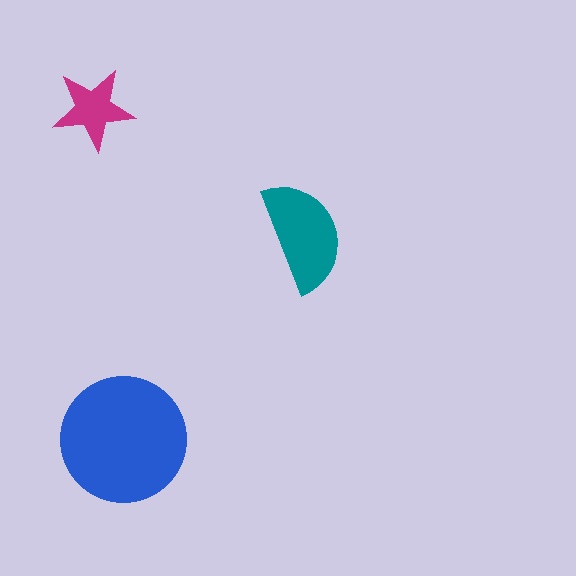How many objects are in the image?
There are 3 objects in the image.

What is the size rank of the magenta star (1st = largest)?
3rd.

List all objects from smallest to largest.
The magenta star, the teal semicircle, the blue circle.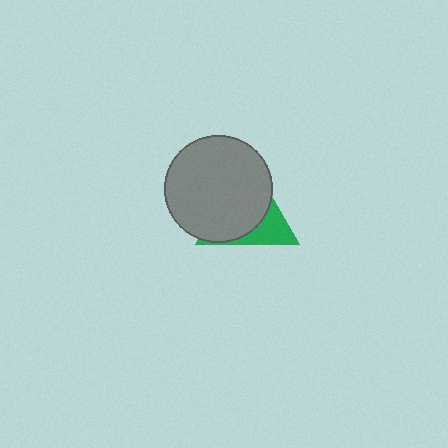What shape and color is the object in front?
The object in front is a gray circle.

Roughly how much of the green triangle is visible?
A small part of it is visible (roughly 31%).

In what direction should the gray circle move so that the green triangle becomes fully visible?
The gray circle should move toward the upper-left. That is the shortest direction to clear the overlap and leave the green triangle fully visible.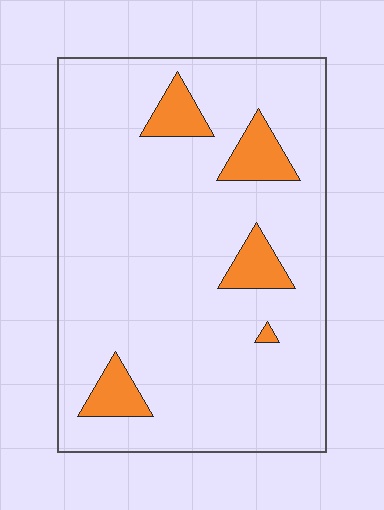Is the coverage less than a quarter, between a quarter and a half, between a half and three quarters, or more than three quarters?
Less than a quarter.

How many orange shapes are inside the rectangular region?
5.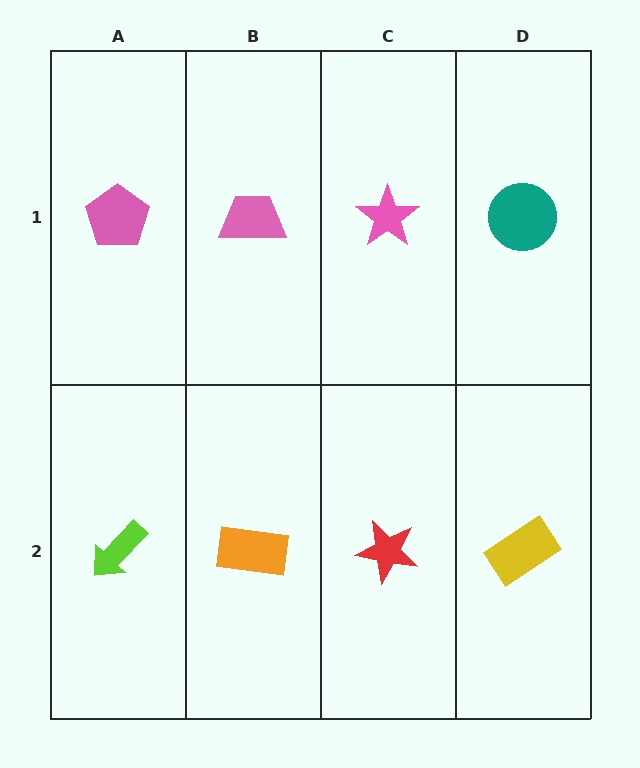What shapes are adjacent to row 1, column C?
A red star (row 2, column C), a pink trapezoid (row 1, column B), a teal circle (row 1, column D).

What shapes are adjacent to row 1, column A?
A lime arrow (row 2, column A), a pink trapezoid (row 1, column B).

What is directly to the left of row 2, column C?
An orange rectangle.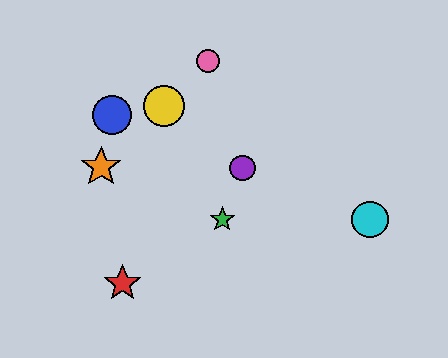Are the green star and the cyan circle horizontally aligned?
Yes, both are at y≈219.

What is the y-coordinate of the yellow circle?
The yellow circle is at y≈106.